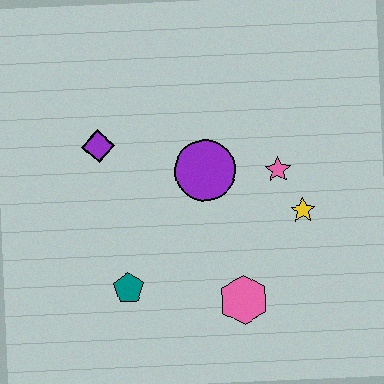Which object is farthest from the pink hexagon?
The purple diamond is farthest from the pink hexagon.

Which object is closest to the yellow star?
The pink star is closest to the yellow star.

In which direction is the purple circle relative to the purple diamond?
The purple circle is to the right of the purple diamond.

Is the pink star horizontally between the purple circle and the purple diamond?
No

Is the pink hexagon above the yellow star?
No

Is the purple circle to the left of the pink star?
Yes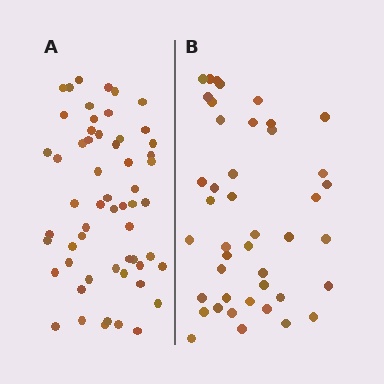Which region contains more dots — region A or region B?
Region A (the left region) has more dots.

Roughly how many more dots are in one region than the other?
Region A has approximately 15 more dots than region B.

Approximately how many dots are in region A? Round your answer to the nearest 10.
About 60 dots. (The exact count is 57, which rounds to 60.)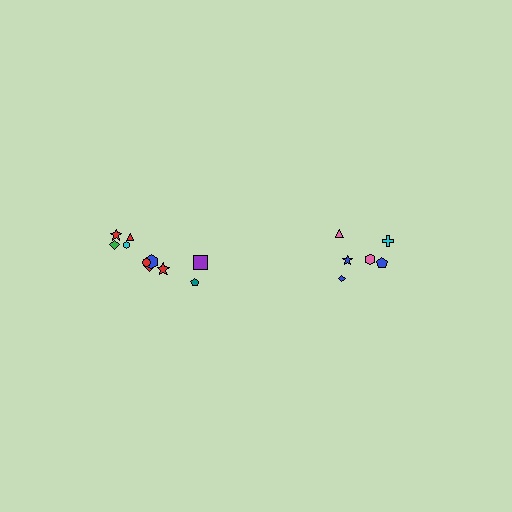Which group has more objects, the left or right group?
The left group.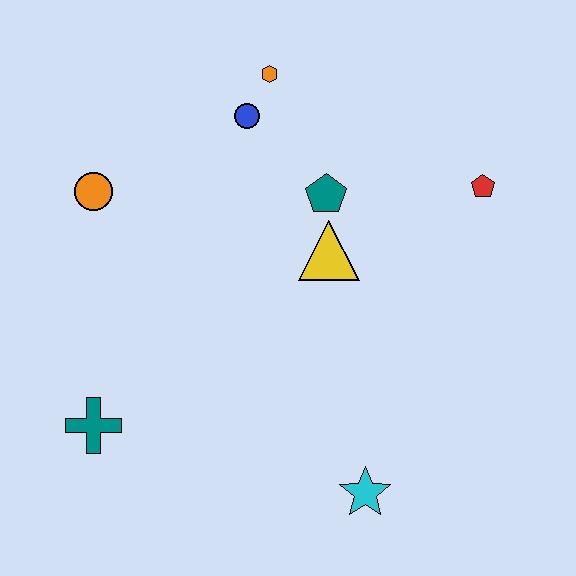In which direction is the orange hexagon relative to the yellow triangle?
The orange hexagon is above the yellow triangle.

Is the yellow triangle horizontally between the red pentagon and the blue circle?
Yes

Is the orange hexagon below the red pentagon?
No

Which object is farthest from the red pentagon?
The teal cross is farthest from the red pentagon.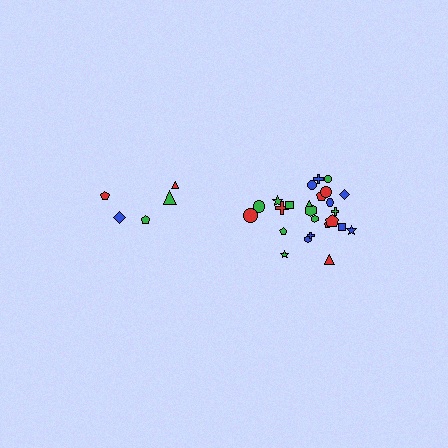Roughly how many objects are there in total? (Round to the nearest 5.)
Roughly 30 objects in total.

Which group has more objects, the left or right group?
The right group.